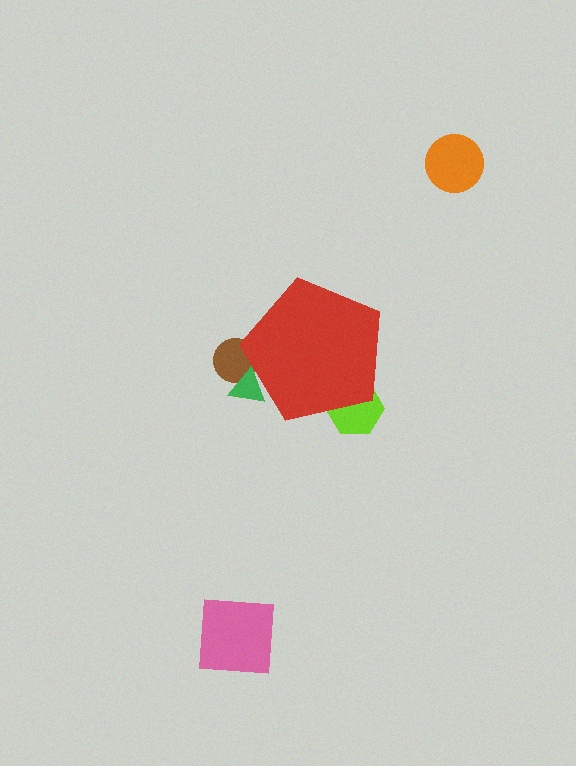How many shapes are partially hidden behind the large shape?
3 shapes are partially hidden.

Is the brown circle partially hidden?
Yes, the brown circle is partially hidden behind the red pentagon.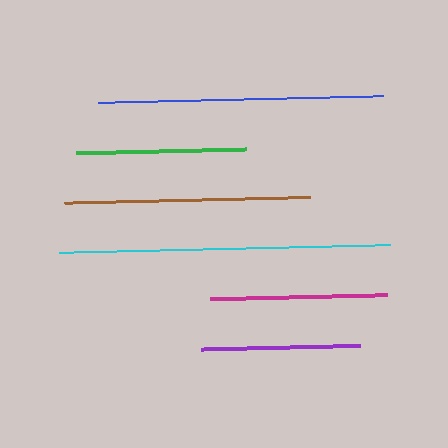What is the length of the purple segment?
The purple segment is approximately 159 pixels long.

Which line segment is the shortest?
The purple line is the shortest at approximately 159 pixels.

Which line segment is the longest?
The cyan line is the longest at approximately 332 pixels.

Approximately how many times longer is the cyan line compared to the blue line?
The cyan line is approximately 1.2 times the length of the blue line.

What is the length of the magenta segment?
The magenta segment is approximately 177 pixels long.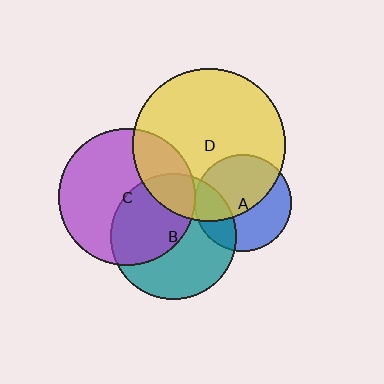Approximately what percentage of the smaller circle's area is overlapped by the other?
Approximately 25%.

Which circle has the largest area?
Circle D (yellow).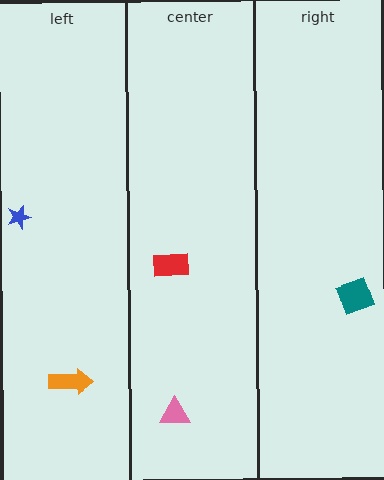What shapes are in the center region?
The red rectangle, the pink triangle.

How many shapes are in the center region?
2.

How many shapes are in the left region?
2.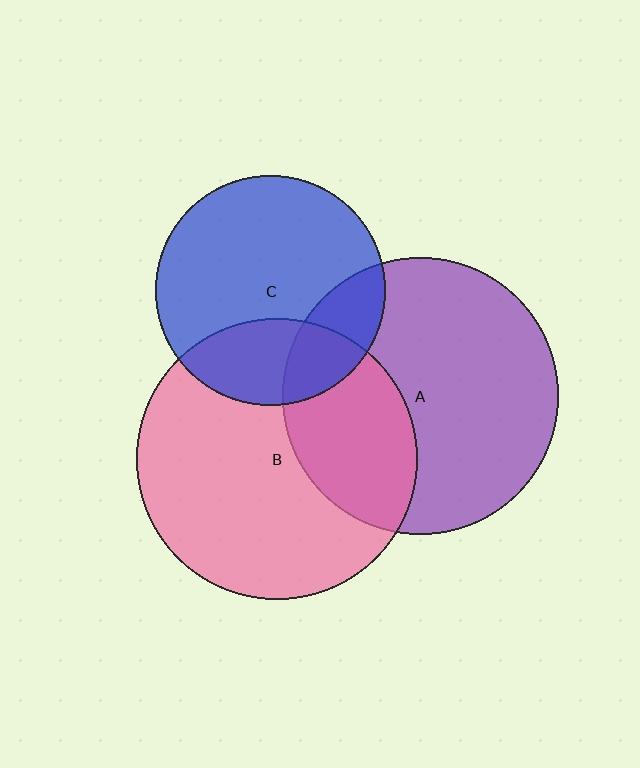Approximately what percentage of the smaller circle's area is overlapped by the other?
Approximately 35%.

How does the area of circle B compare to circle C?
Approximately 1.5 times.